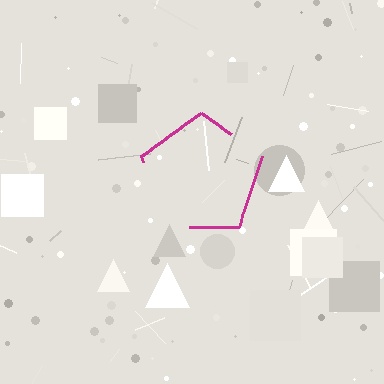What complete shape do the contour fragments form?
The contour fragments form a pentagon.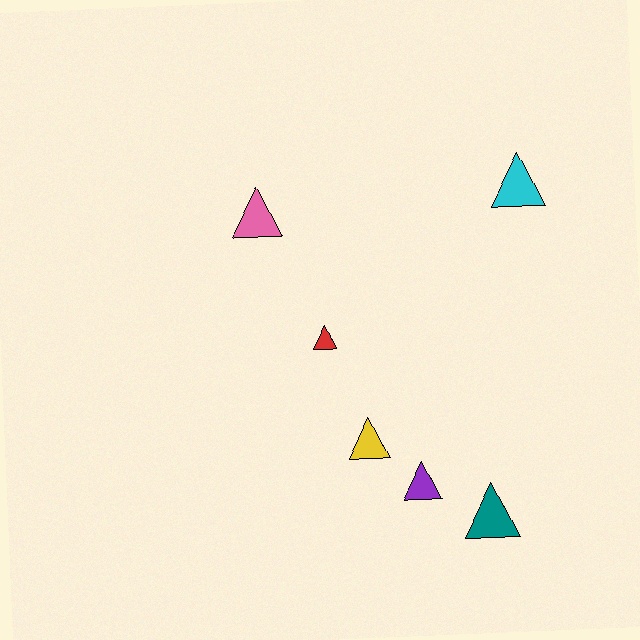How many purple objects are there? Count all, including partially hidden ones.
There is 1 purple object.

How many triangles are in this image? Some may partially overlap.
There are 6 triangles.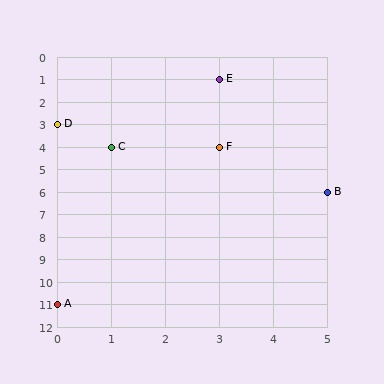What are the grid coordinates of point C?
Point C is at grid coordinates (1, 4).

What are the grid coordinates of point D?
Point D is at grid coordinates (0, 3).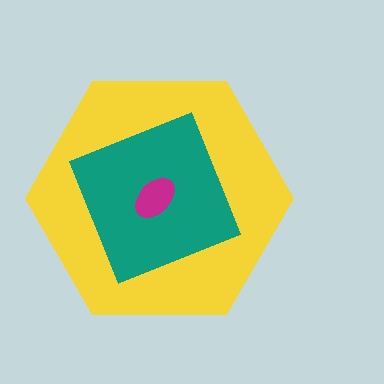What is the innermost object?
The magenta ellipse.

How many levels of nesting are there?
3.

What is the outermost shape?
The yellow hexagon.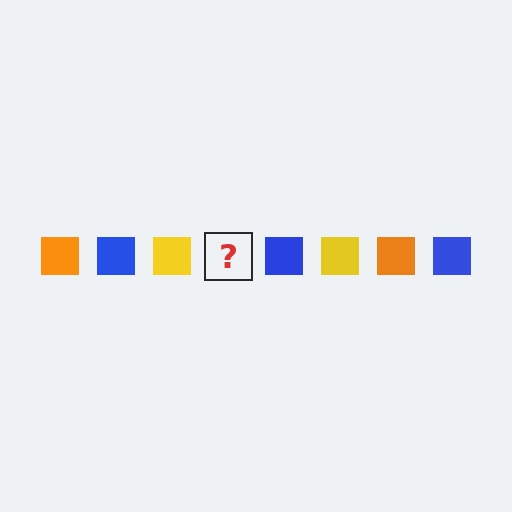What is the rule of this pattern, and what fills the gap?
The rule is that the pattern cycles through orange, blue, yellow squares. The gap should be filled with an orange square.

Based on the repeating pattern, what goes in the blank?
The blank should be an orange square.